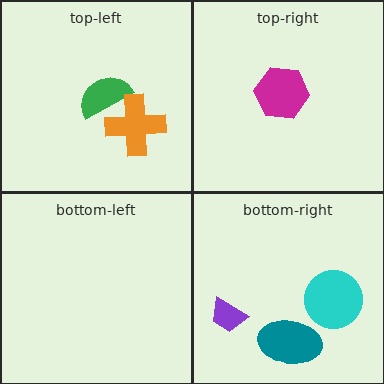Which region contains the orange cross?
The top-left region.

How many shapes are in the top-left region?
2.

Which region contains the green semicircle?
The top-left region.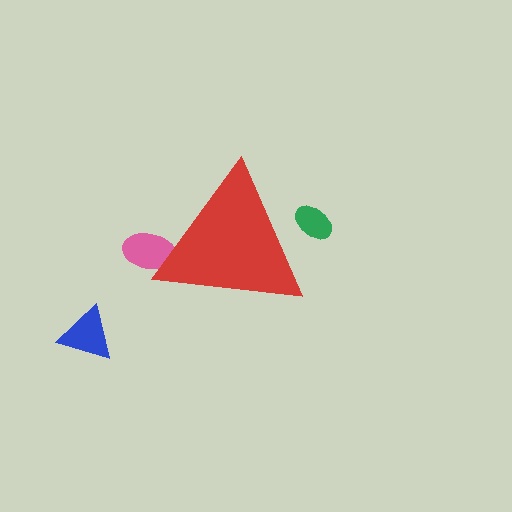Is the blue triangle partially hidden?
No, the blue triangle is fully visible.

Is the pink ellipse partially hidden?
Yes, the pink ellipse is partially hidden behind the red triangle.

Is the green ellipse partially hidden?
Yes, the green ellipse is partially hidden behind the red triangle.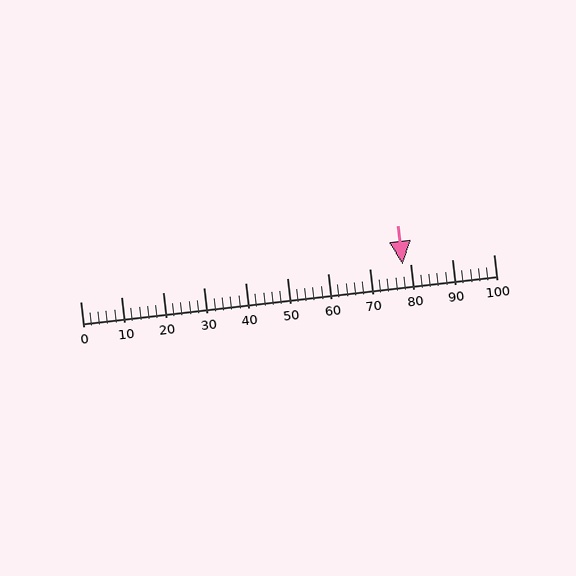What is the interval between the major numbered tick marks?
The major tick marks are spaced 10 units apart.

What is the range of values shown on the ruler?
The ruler shows values from 0 to 100.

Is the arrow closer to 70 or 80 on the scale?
The arrow is closer to 80.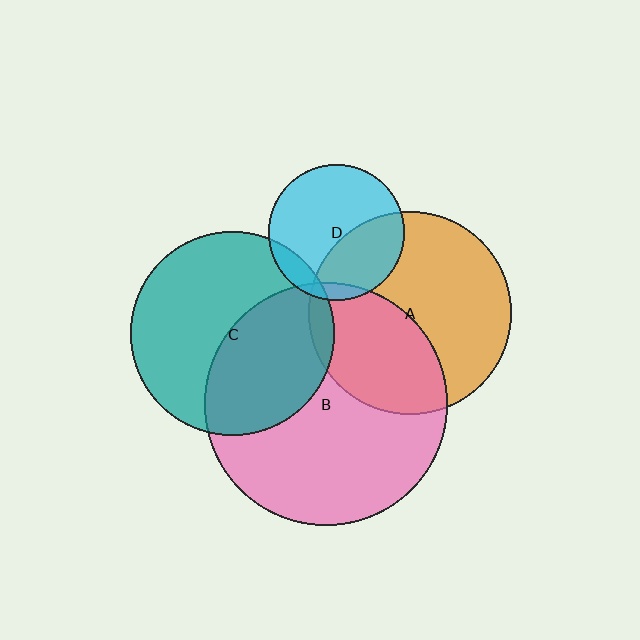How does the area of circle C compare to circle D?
Approximately 2.3 times.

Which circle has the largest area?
Circle B (pink).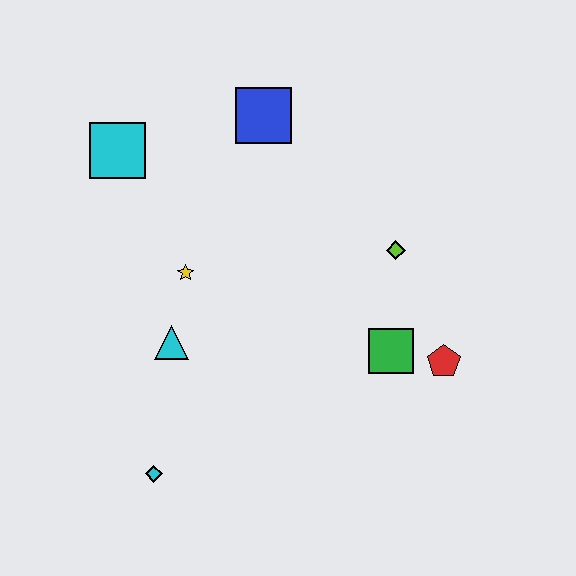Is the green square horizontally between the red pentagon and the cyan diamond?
Yes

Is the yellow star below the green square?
No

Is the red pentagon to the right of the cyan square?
Yes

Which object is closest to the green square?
The red pentagon is closest to the green square.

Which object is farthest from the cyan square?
The red pentagon is farthest from the cyan square.